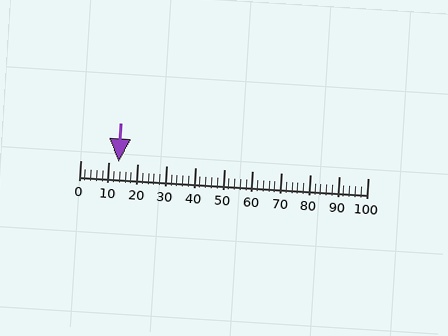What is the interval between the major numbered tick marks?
The major tick marks are spaced 10 units apart.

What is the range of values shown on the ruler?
The ruler shows values from 0 to 100.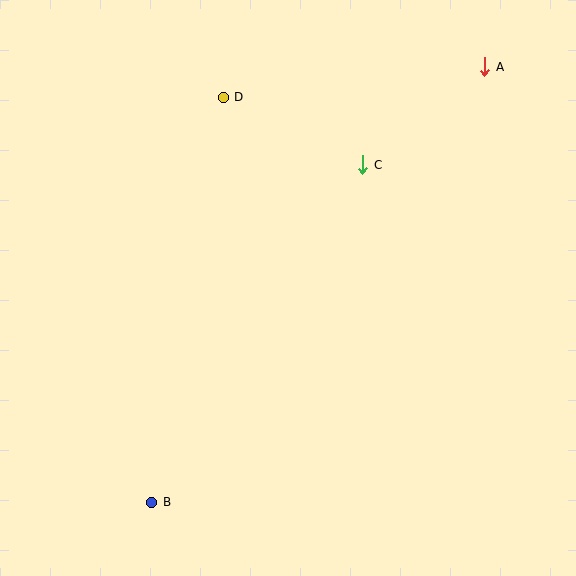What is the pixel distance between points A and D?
The distance between A and D is 264 pixels.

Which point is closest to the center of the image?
Point C at (363, 165) is closest to the center.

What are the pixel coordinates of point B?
Point B is at (152, 502).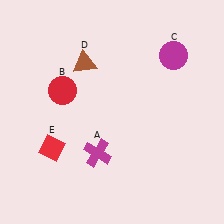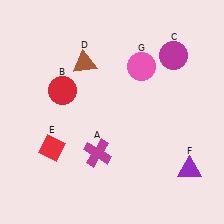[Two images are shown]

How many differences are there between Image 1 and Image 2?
There are 2 differences between the two images.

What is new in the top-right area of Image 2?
A pink circle (G) was added in the top-right area of Image 2.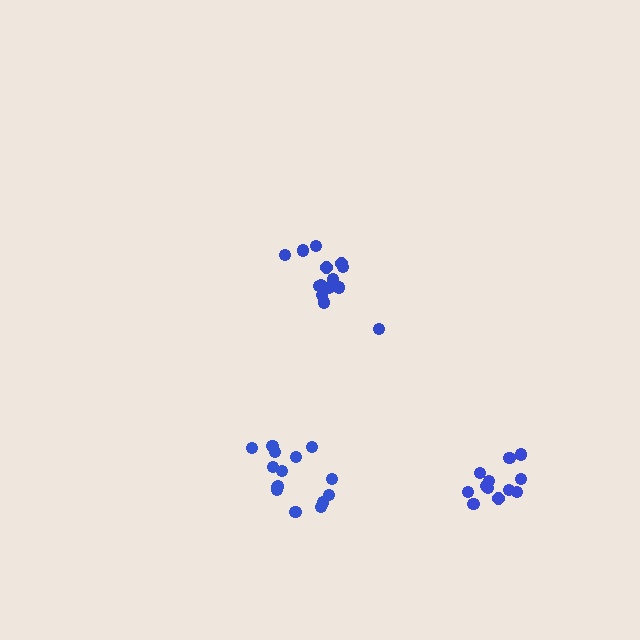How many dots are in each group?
Group 1: 15 dots, Group 2: 14 dots, Group 3: 12 dots (41 total).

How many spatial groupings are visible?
There are 3 spatial groupings.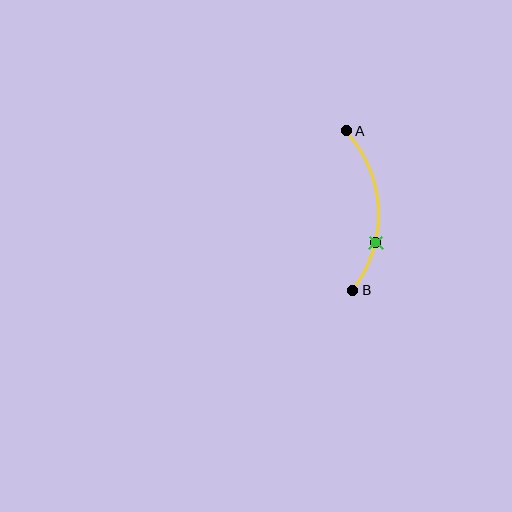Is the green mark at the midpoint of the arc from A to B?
No. The green mark lies on the arc but is closer to endpoint B. The arc midpoint would be at the point on the curve equidistant along the arc from both A and B.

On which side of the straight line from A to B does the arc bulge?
The arc bulges to the right of the straight line connecting A and B.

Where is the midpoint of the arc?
The arc midpoint is the point on the curve farthest from the straight line joining A and B. It sits to the right of that line.